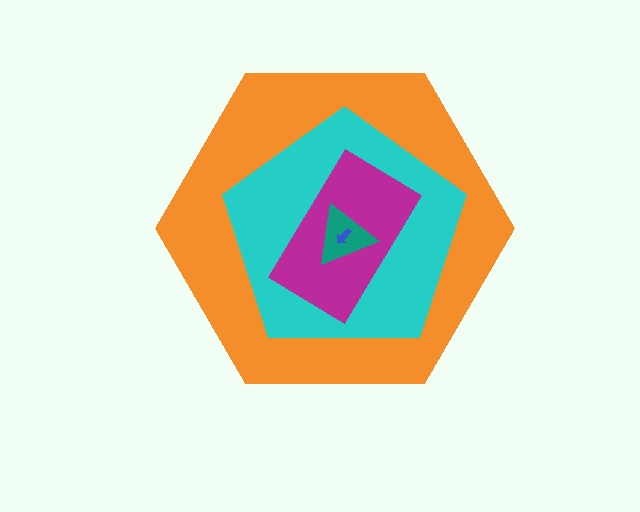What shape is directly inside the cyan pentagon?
The magenta rectangle.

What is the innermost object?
The blue arrow.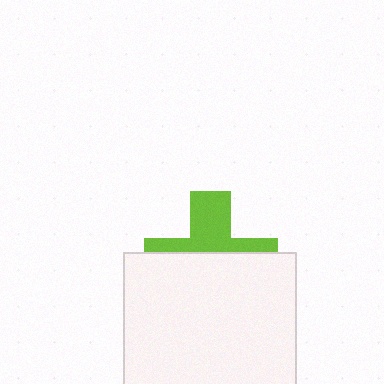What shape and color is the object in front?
The object in front is a white square.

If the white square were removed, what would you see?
You would see the complete lime cross.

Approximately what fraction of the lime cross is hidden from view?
Roughly 60% of the lime cross is hidden behind the white square.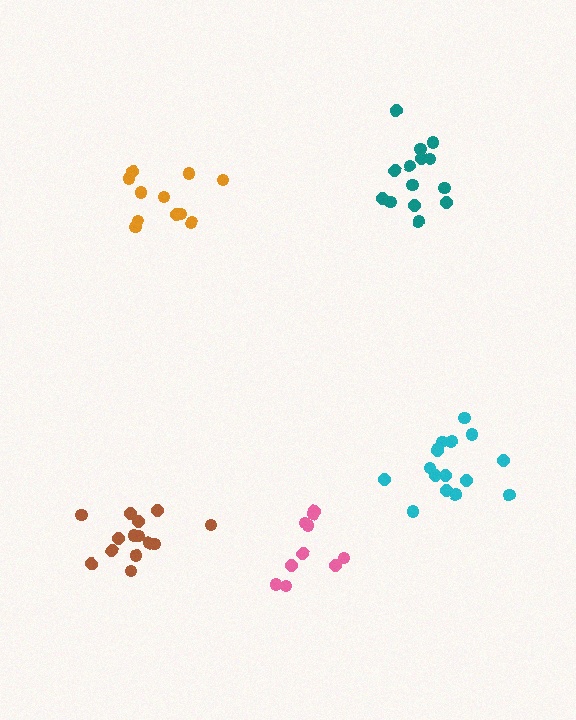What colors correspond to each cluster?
The clusters are colored: brown, teal, cyan, orange, pink.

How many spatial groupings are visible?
There are 5 spatial groupings.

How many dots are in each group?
Group 1: 14 dots, Group 2: 14 dots, Group 3: 16 dots, Group 4: 11 dots, Group 5: 10 dots (65 total).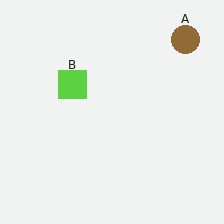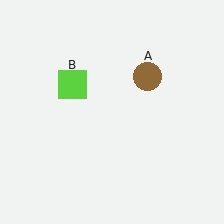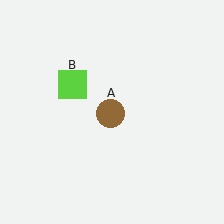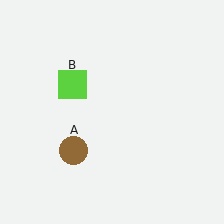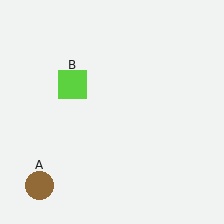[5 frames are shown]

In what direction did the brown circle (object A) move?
The brown circle (object A) moved down and to the left.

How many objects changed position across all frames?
1 object changed position: brown circle (object A).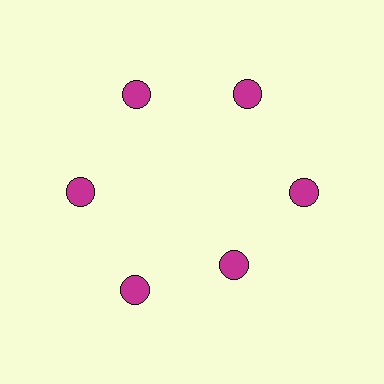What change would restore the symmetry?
The symmetry would be restored by moving it outward, back onto the ring so that all 6 circles sit at equal angles and equal distance from the center.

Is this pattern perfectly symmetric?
No. The 6 magenta circles are arranged in a ring, but one element near the 5 o'clock position is pulled inward toward the center, breaking the 6-fold rotational symmetry.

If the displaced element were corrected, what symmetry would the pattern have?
It would have 6-fold rotational symmetry — the pattern would map onto itself every 60 degrees.